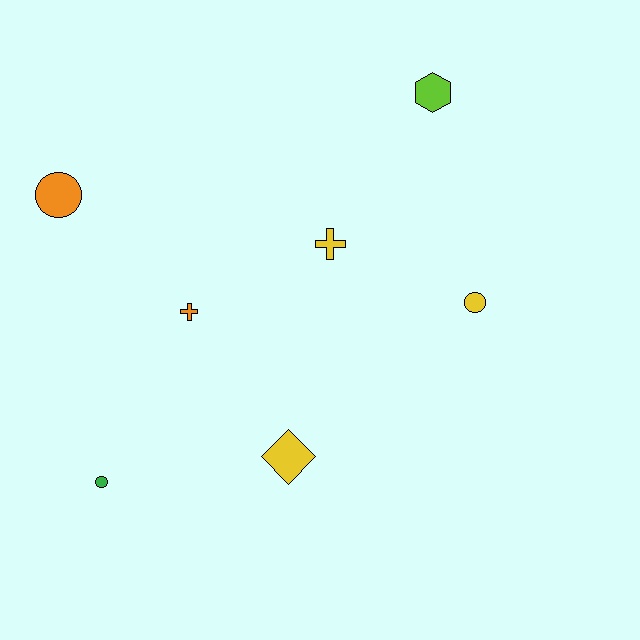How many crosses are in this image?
There are 2 crosses.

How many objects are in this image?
There are 7 objects.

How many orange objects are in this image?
There are 2 orange objects.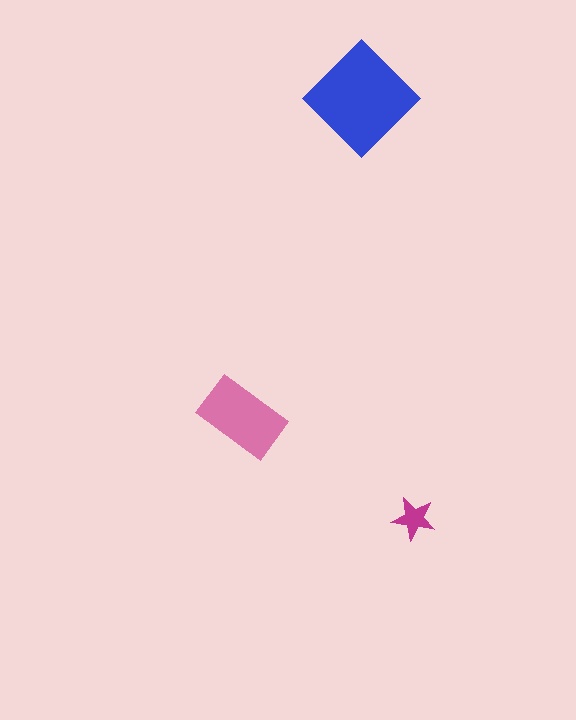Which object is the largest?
The blue diamond.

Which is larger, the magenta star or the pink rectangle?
The pink rectangle.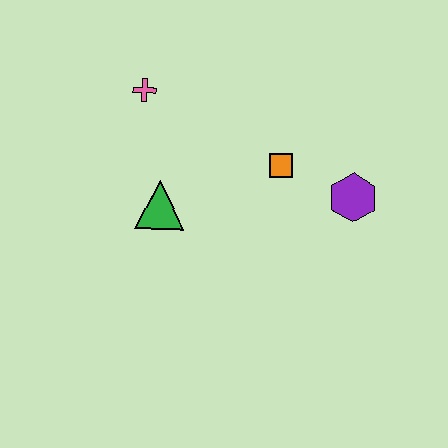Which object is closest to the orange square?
The purple hexagon is closest to the orange square.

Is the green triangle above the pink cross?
No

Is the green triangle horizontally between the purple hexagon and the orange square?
No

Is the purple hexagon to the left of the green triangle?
No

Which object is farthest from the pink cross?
The purple hexagon is farthest from the pink cross.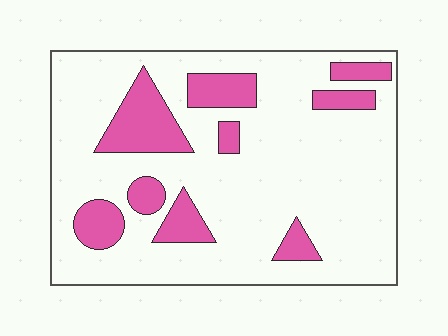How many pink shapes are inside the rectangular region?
9.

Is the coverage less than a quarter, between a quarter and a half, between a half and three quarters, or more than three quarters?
Less than a quarter.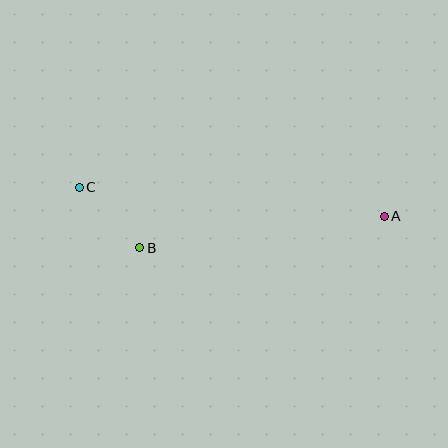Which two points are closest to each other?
Points B and C are closest to each other.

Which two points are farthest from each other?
Points A and C are farthest from each other.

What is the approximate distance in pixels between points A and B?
The distance between A and B is approximately 246 pixels.